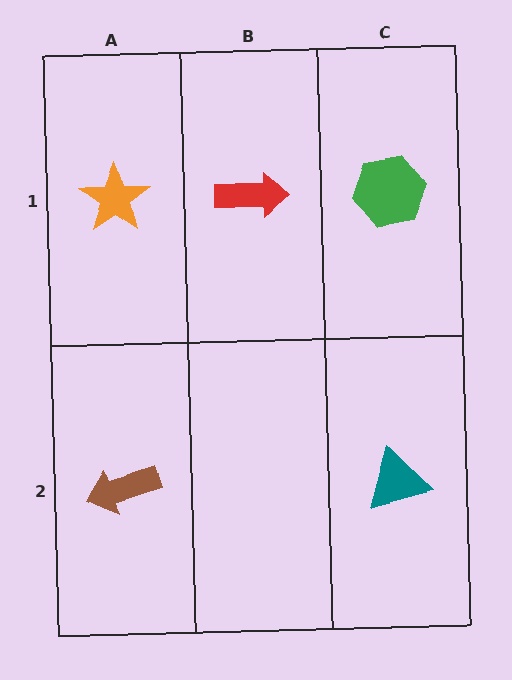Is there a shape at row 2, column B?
No, that cell is empty.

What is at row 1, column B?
A red arrow.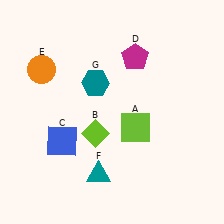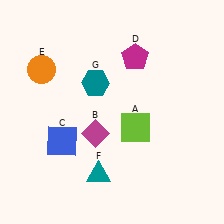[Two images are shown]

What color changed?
The diamond (B) changed from lime in Image 1 to magenta in Image 2.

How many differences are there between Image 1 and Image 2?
There is 1 difference between the two images.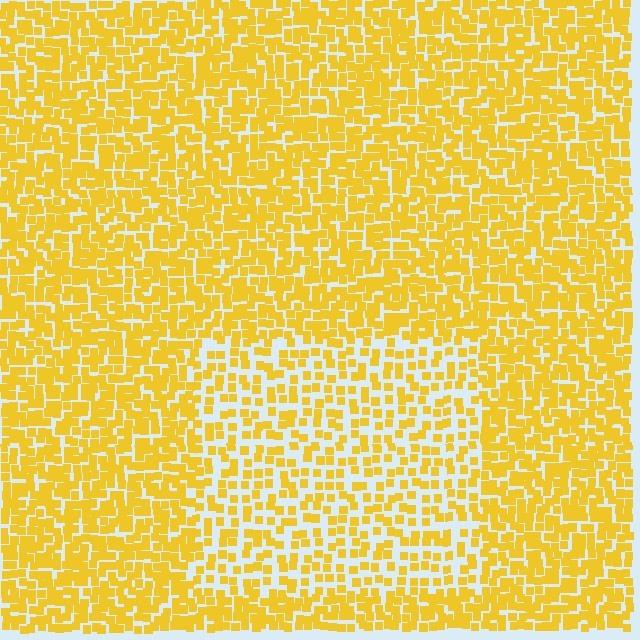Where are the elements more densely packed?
The elements are more densely packed outside the rectangle boundary.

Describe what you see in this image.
The image contains small yellow elements arranged at two different densities. A rectangle-shaped region is visible where the elements are less densely packed than the surrounding area.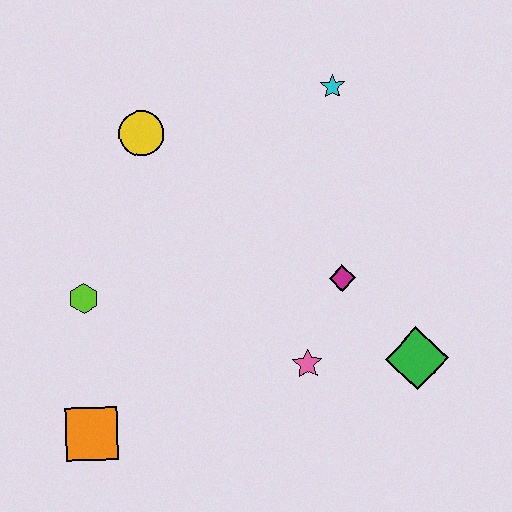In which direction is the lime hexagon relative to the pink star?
The lime hexagon is to the left of the pink star.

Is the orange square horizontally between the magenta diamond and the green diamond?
No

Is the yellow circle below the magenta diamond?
No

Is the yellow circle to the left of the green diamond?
Yes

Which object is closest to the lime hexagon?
The orange square is closest to the lime hexagon.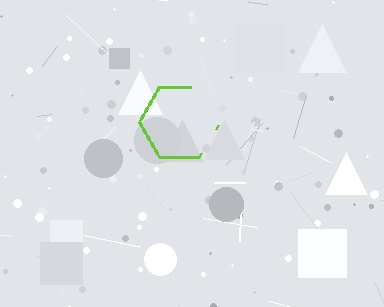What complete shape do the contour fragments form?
The contour fragments form a hexagon.